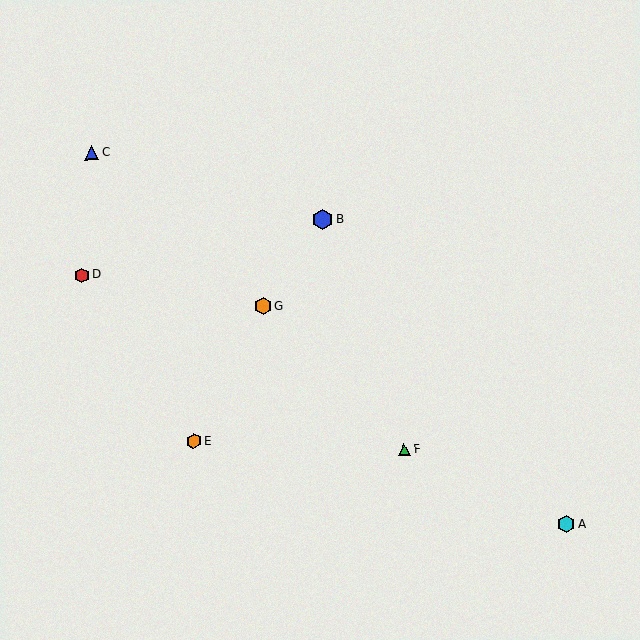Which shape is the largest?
The blue hexagon (labeled B) is the largest.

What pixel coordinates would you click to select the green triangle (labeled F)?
Click at (404, 450) to select the green triangle F.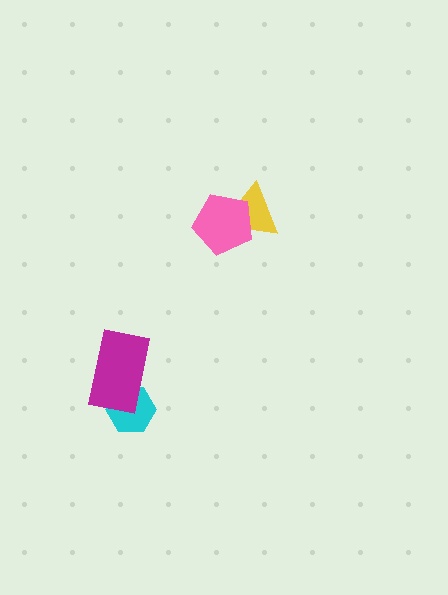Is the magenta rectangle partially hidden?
No, no other shape covers it.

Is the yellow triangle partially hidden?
Yes, it is partially covered by another shape.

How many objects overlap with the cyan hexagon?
1 object overlaps with the cyan hexagon.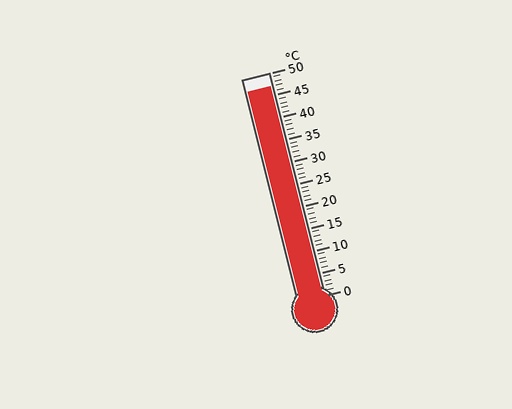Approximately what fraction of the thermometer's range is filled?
The thermometer is filled to approximately 95% of its range.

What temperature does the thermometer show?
The thermometer shows approximately 47°C.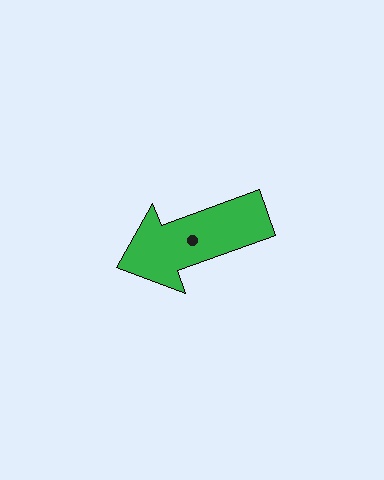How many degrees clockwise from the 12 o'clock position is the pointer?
Approximately 250 degrees.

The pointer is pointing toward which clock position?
Roughly 8 o'clock.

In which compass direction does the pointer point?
West.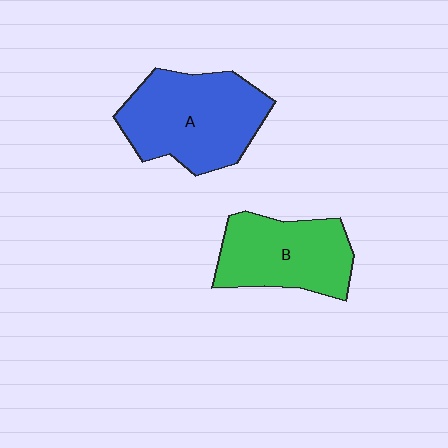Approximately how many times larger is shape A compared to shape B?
Approximately 1.2 times.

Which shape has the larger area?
Shape A (blue).